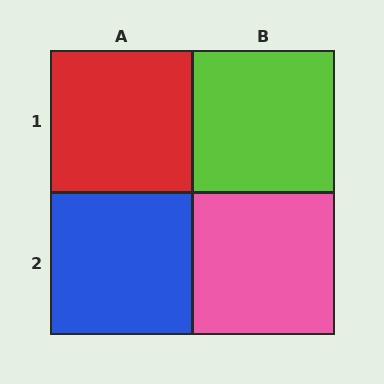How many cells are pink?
1 cell is pink.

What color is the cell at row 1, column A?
Red.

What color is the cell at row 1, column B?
Lime.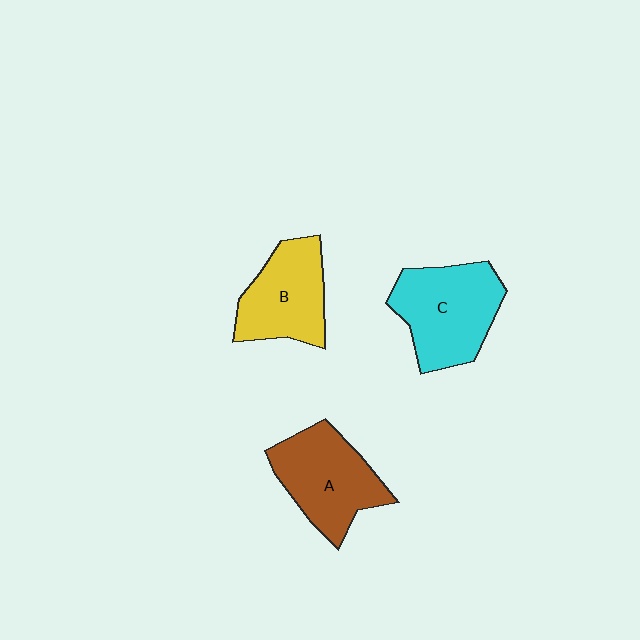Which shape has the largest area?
Shape C (cyan).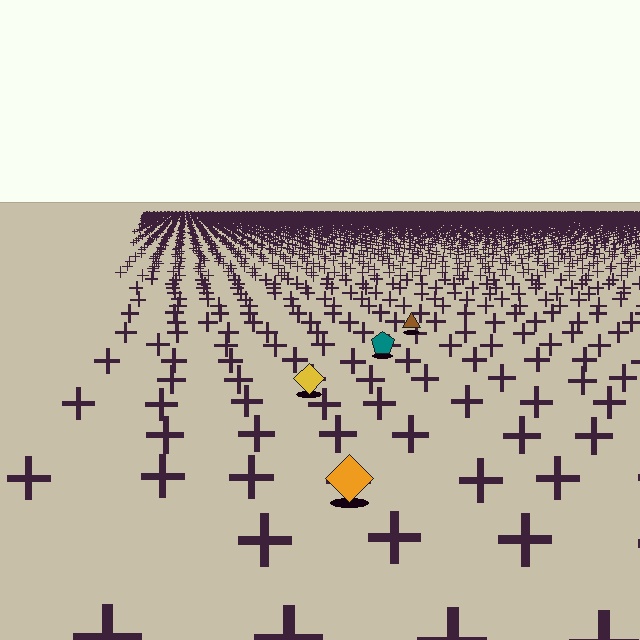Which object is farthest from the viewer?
The brown triangle is farthest from the viewer. It appears smaller and the ground texture around it is denser.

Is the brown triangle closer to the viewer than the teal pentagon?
No. The teal pentagon is closer — you can tell from the texture gradient: the ground texture is coarser near it.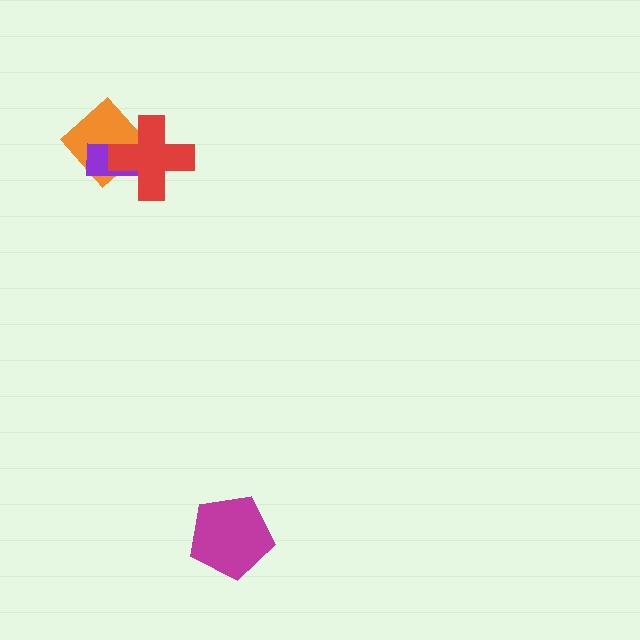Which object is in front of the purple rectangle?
The red cross is in front of the purple rectangle.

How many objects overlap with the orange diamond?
2 objects overlap with the orange diamond.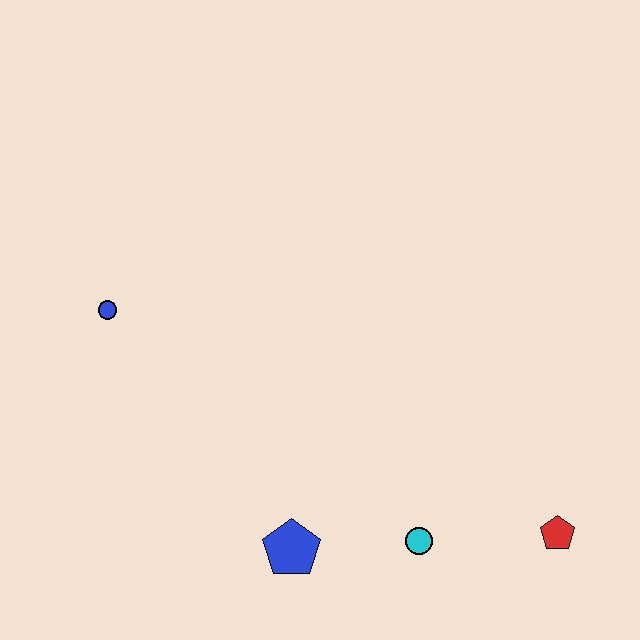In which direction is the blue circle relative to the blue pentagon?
The blue circle is above the blue pentagon.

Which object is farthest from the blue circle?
The red pentagon is farthest from the blue circle.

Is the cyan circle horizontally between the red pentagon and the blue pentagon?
Yes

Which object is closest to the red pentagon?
The cyan circle is closest to the red pentagon.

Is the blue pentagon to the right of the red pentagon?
No